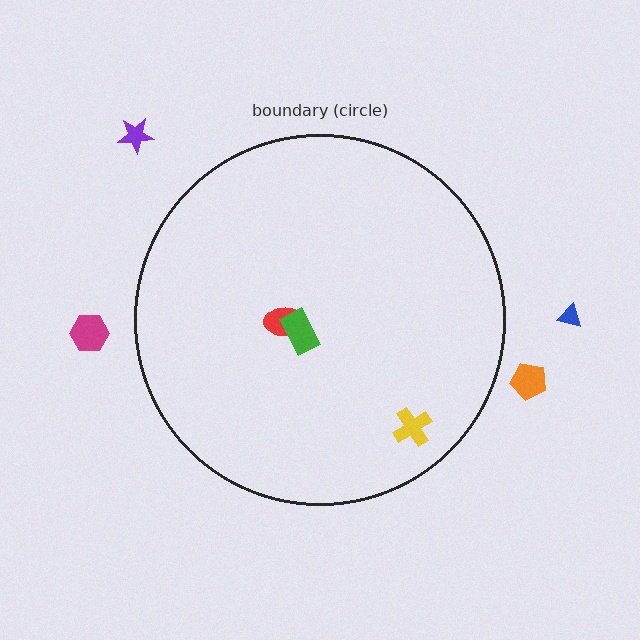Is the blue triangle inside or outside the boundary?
Outside.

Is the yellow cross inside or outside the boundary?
Inside.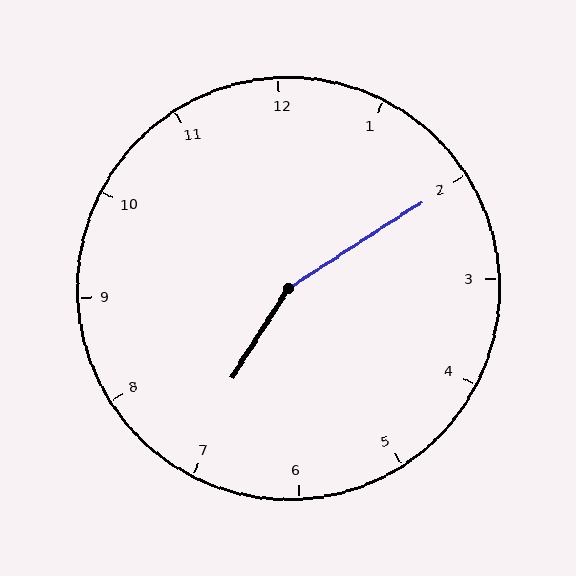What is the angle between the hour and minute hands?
Approximately 155 degrees.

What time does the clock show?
7:10.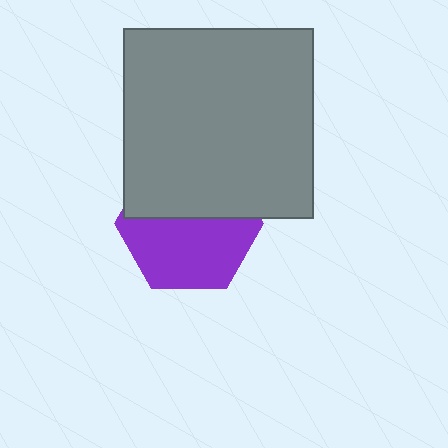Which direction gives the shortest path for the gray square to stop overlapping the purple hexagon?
Moving up gives the shortest separation.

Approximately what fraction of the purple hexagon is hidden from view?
Roughly 45% of the purple hexagon is hidden behind the gray square.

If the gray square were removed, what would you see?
You would see the complete purple hexagon.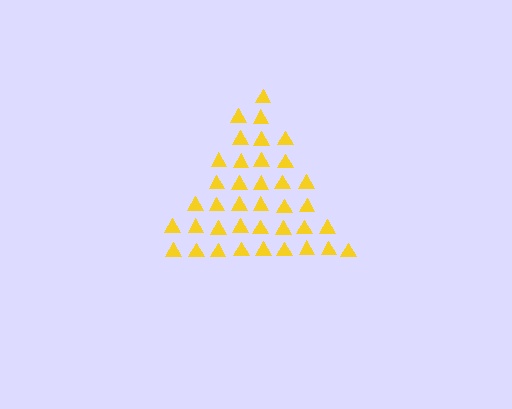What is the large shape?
The large shape is a triangle.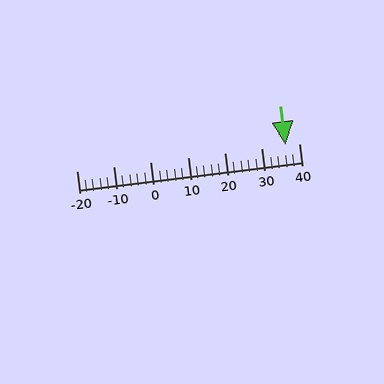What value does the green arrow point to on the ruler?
The green arrow points to approximately 36.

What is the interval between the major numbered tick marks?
The major tick marks are spaced 10 units apart.